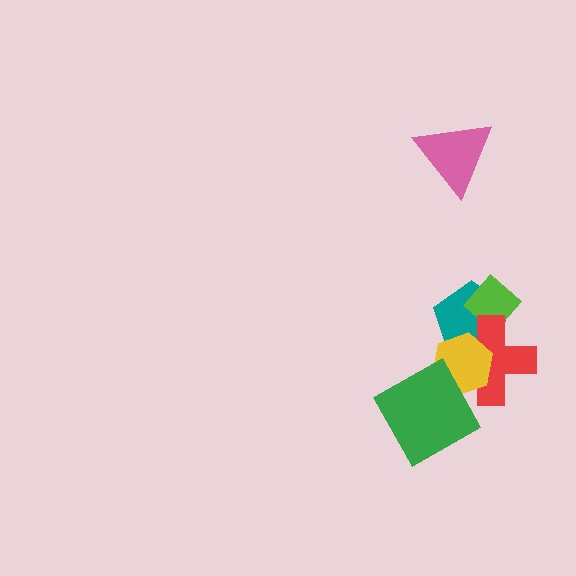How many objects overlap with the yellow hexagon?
3 objects overlap with the yellow hexagon.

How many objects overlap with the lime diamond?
2 objects overlap with the lime diamond.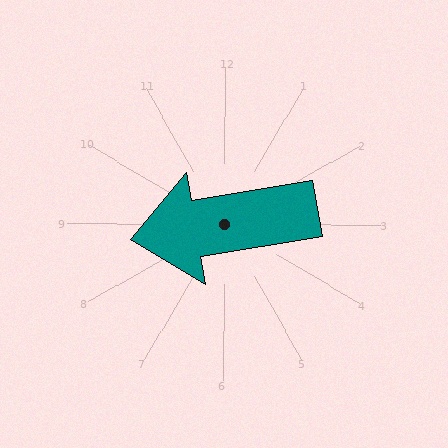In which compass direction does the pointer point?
West.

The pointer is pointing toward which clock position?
Roughly 9 o'clock.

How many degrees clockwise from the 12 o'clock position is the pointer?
Approximately 261 degrees.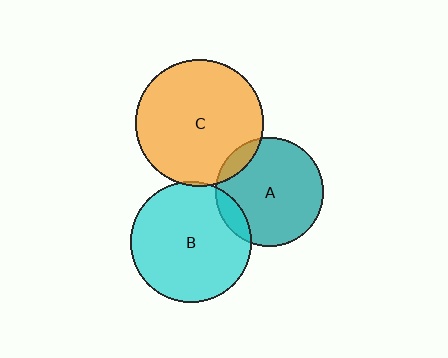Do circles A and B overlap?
Yes.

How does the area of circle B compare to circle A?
Approximately 1.2 times.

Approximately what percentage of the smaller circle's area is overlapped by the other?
Approximately 10%.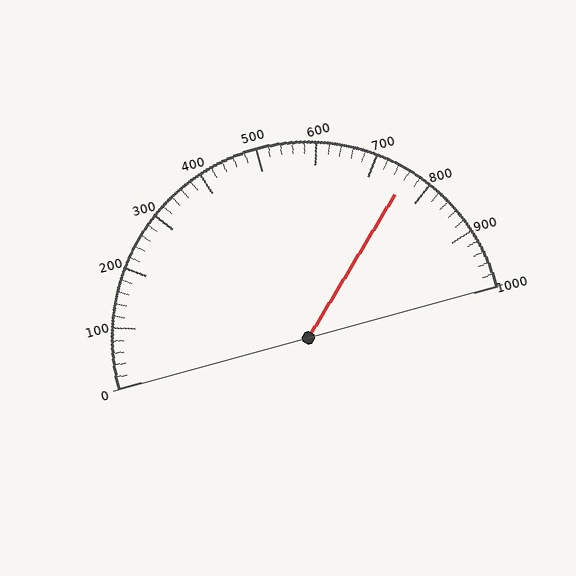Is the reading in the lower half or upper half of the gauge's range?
The reading is in the upper half of the range (0 to 1000).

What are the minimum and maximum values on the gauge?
The gauge ranges from 0 to 1000.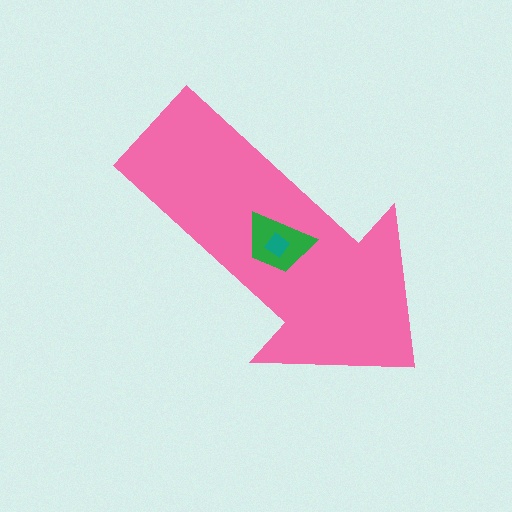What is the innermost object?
The teal diamond.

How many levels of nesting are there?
3.